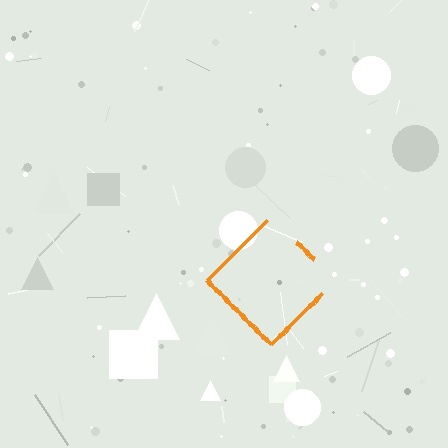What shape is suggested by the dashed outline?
The dashed outline suggests a diamond.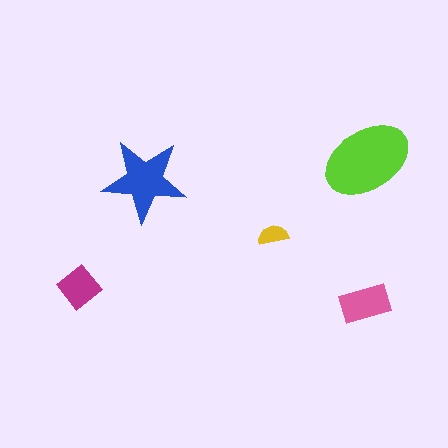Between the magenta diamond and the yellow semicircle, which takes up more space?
The magenta diamond.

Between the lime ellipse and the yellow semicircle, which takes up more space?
The lime ellipse.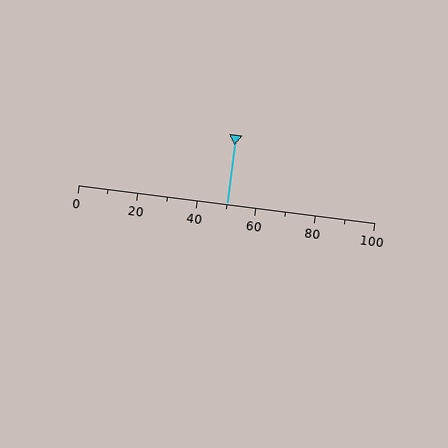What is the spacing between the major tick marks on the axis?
The major ticks are spaced 20 apart.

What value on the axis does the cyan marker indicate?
The marker indicates approximately 50.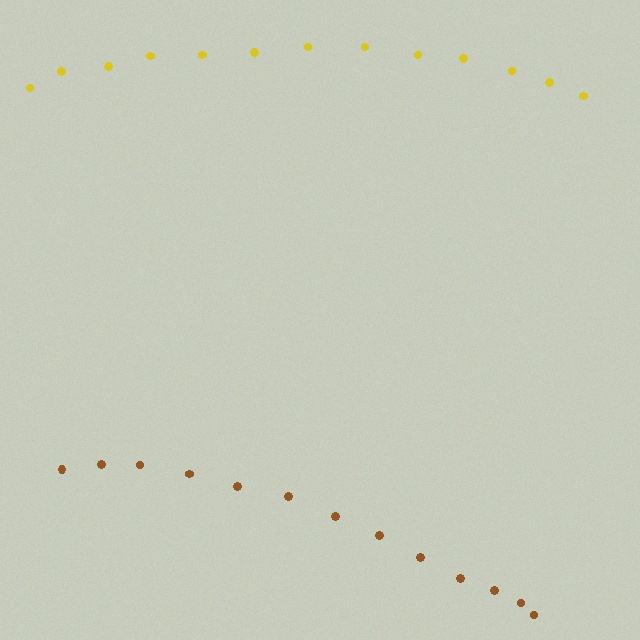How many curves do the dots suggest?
There are 2 distinct paths.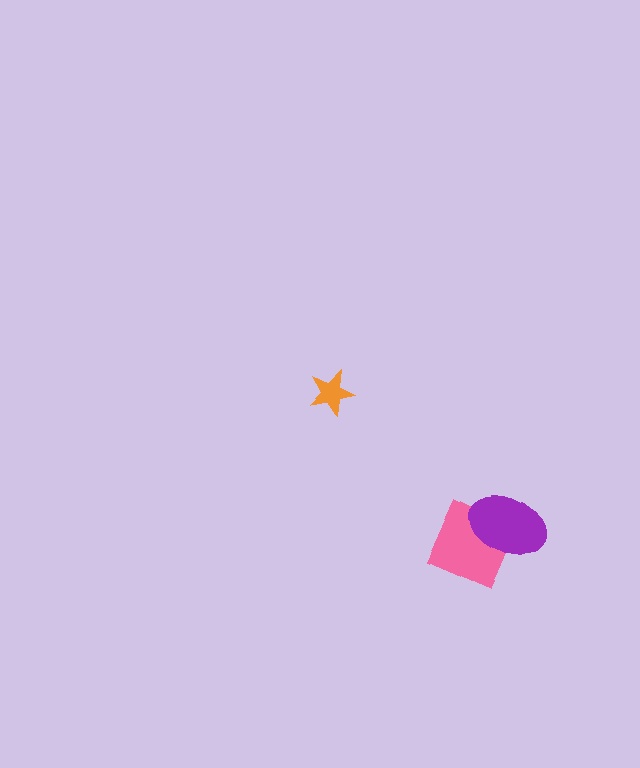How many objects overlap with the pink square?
1 object overlaps with the pink square.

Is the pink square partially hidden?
Yes, it is partially covered by another shape.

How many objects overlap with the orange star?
0 objects overlap with the orange star.